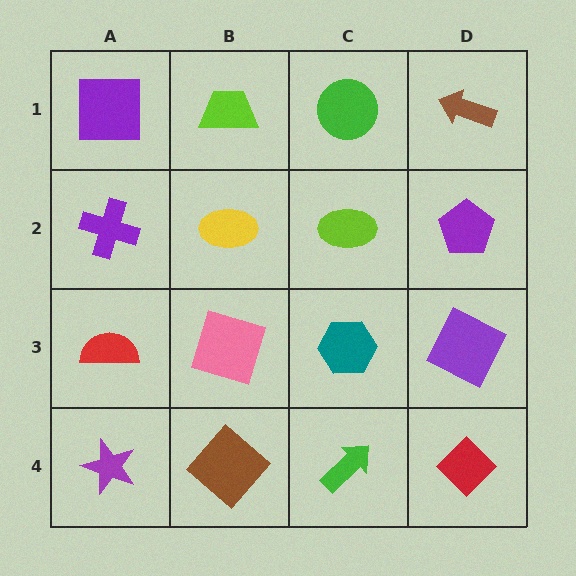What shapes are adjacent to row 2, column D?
A brown arrow (row 1, column D), a purple square (row 3, column D), a lime ellipse (row 2, column C).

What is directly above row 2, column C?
A green circle.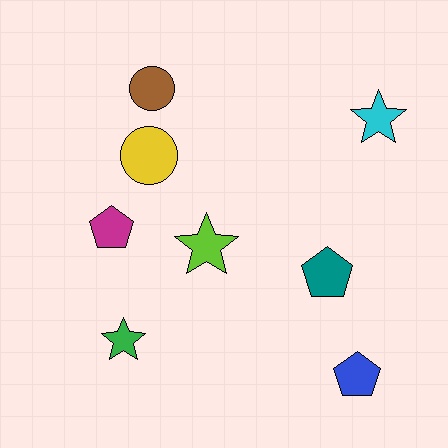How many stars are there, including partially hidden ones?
There are 3 stars.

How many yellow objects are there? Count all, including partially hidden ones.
There is 1 yellow object.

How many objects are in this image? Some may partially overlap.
There are 8 objects.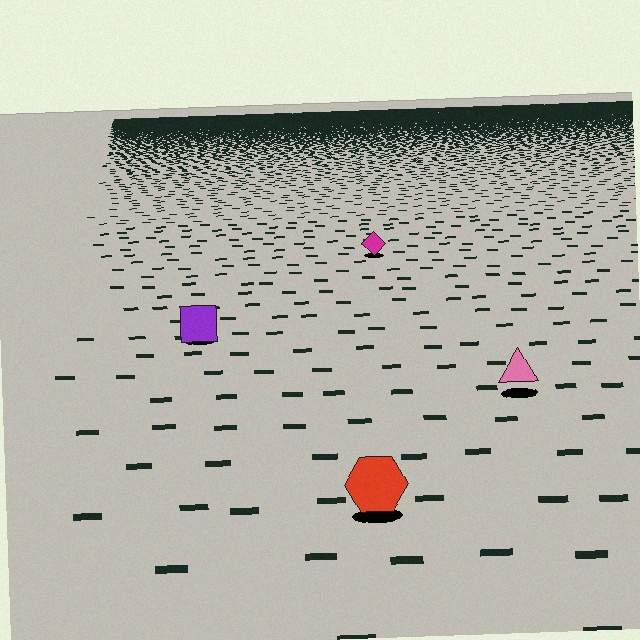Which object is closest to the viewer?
The red hexagon is closest. The texture marks near it are larger and more spread out.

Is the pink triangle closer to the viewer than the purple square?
Yes. The pink triangle is closer — you can tell from the texture gradient: the ground texture is coarser near it.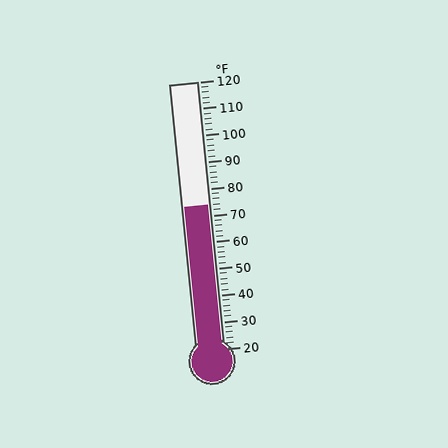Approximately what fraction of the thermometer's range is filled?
The thermometer is filled to approximately 55% of its range.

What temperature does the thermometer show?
The thermometer shows approximately 74°F.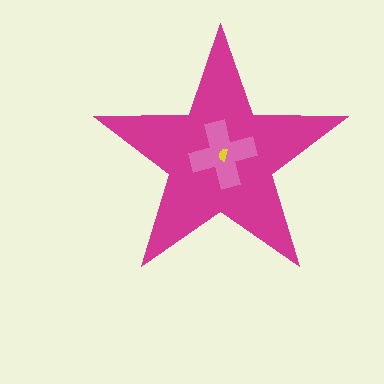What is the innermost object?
The yellow semicircle.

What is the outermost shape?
The magenta star.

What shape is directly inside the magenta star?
The pink cross.